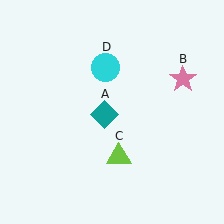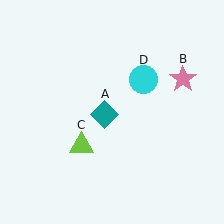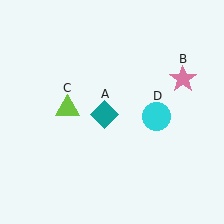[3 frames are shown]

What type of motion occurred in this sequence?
The lime triangle (object C), cyan circle (object D) rotated clockwise around the center of the scene.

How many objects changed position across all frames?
2 objects changed position: lime triangle (object C), cyan circle (object D).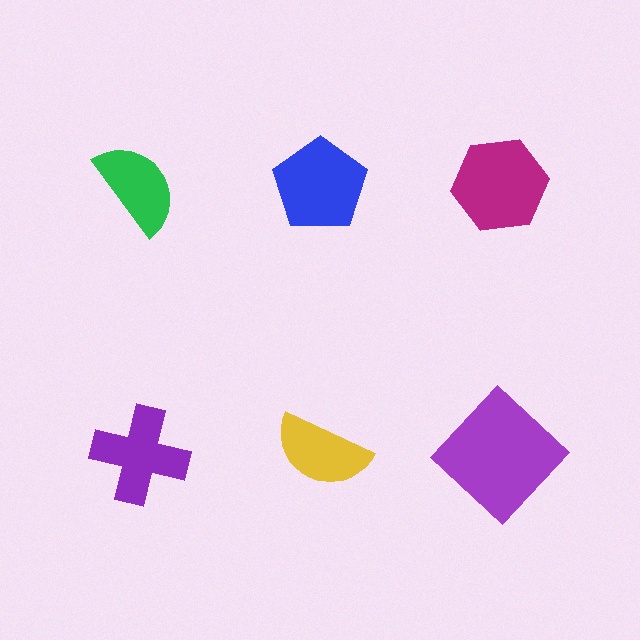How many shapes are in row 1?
3 shapes.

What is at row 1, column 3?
A magenta hexagon.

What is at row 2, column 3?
A purple diamond.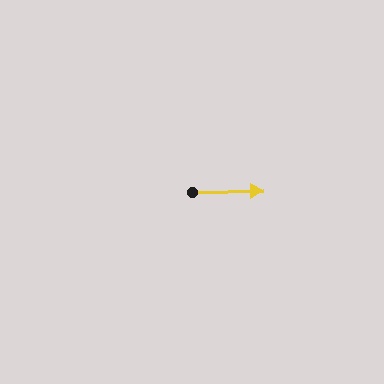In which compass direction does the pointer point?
East.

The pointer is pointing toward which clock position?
Roughly 3 o'clock.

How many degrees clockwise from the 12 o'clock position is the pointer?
Approximately 89 degrees.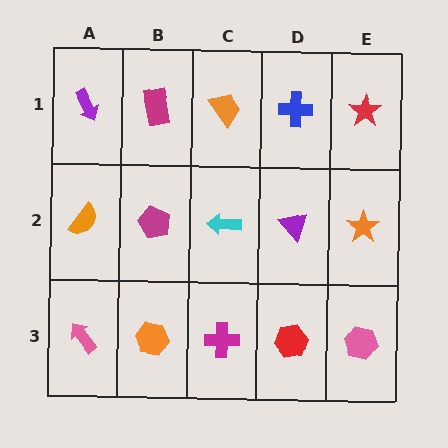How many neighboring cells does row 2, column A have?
3.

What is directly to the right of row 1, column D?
A red star.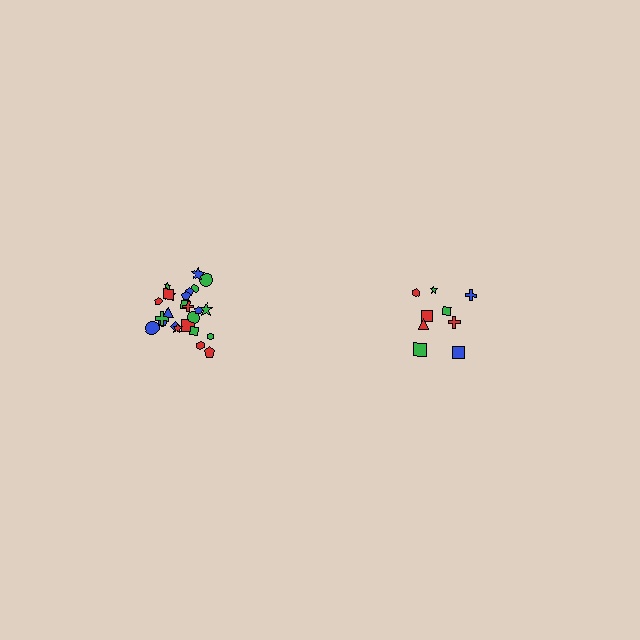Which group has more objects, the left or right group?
The left group.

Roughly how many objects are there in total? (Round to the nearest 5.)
Roughly 35 objects in total.